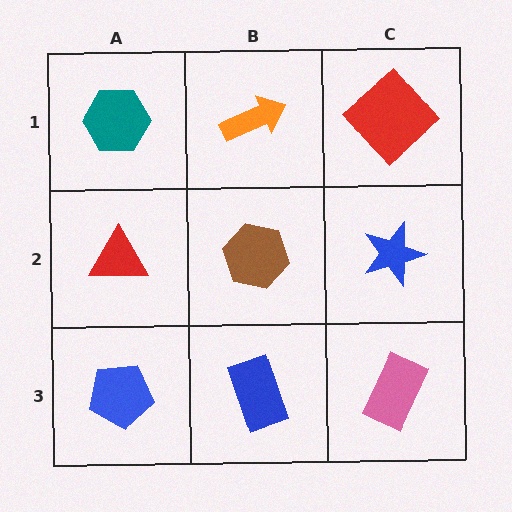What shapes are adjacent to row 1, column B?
A brown hexagon (row 2, column B), a teal hexagon (row 1, column A), a red diamond (row 1, column C).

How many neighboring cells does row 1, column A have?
2.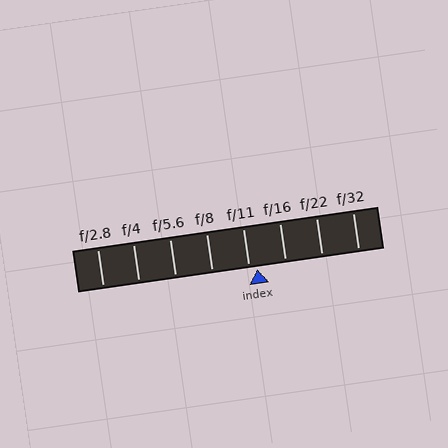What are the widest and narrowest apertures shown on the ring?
The widest aperture shown is f/2.8 and the narrowest is f/32.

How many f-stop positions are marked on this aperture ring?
There are 8 f-stop positions marked.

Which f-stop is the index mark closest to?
The index mark is closest to f/11.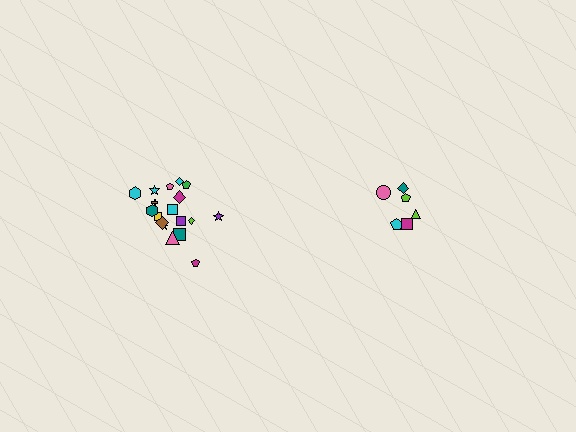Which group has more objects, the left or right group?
The left group.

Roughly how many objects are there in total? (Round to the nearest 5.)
Roughly 25 objects in total.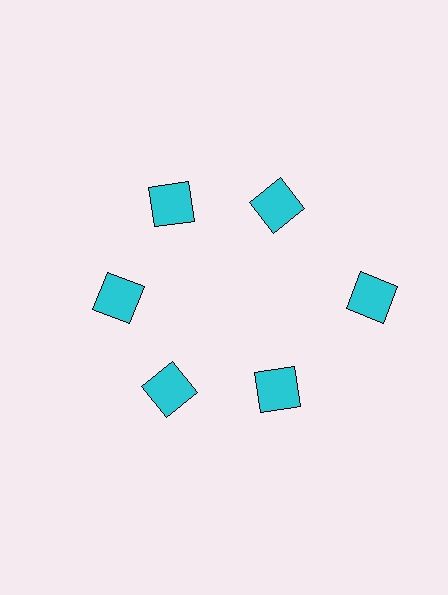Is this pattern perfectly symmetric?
No. The 6 cyan squares are arranged in a ring, but one element near the 3 o'clock position is pushed outward from the center, breaking the 6-fold rotational symmetry.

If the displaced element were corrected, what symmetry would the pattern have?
It would have 6-fold rotational symmetry — the pattern would map onto itself every 60 degrees.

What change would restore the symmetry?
The symmetry would be restored by moving it inward, back onto the ring so that all 6 squares sit at equal angles and equal distance from the center.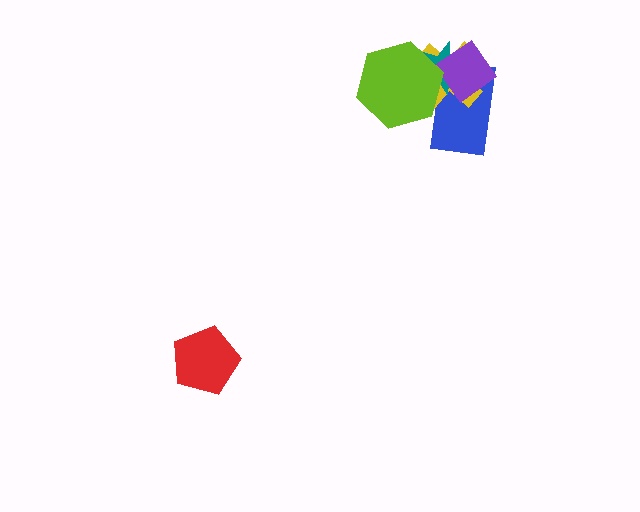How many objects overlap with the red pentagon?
0 objects overlap with the red pentagon.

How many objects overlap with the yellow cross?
4 objects overlap with the yellow cross.